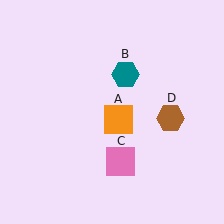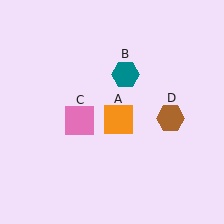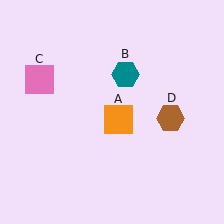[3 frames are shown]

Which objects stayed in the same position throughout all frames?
Orange square (object A) and teal hexagon (object B) and brown hexagon (object D) remained stationary.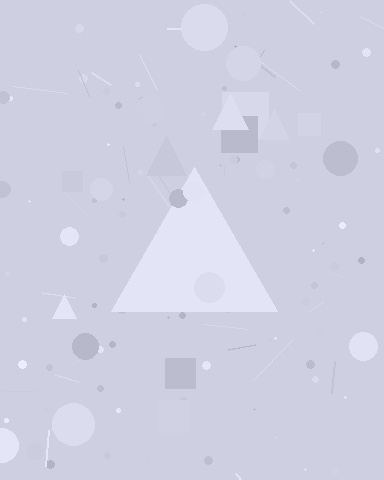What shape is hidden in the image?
A triangle is hidden in the image.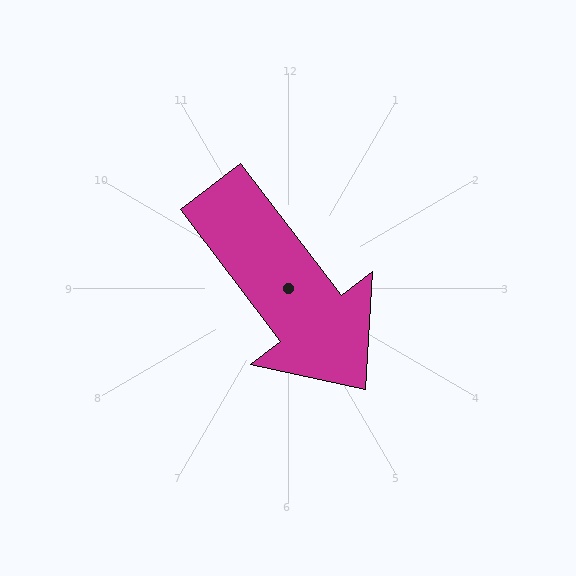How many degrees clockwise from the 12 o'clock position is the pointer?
Approximately 143 degrees.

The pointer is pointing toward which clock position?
Roughly 5 o'clock.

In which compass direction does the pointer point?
Southeast.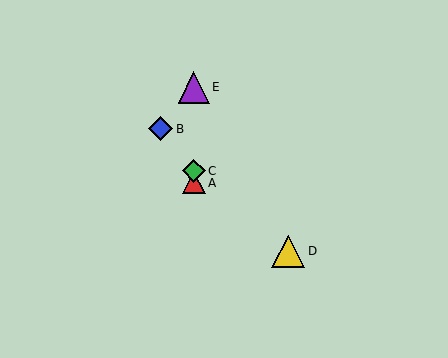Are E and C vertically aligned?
Yes, both are at x≈194.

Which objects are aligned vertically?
Objects A, C, E are aligned vertically.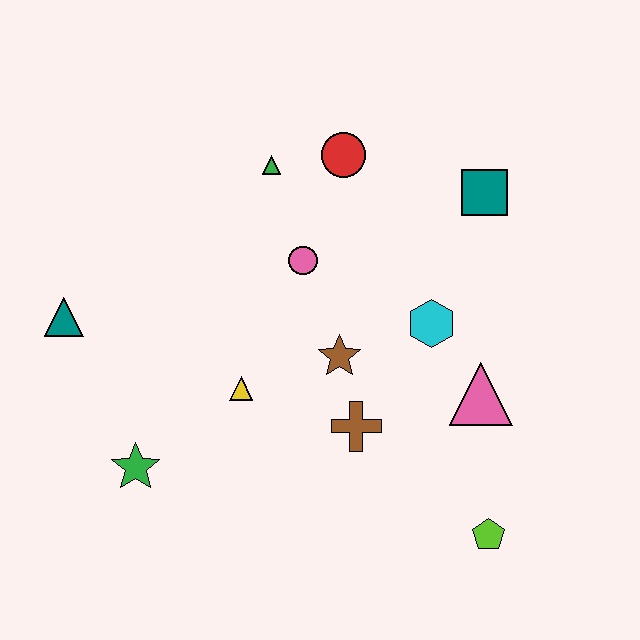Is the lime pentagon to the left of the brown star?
No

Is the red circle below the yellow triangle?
No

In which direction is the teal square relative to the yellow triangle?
The teal square is to the right of the yellow triangle.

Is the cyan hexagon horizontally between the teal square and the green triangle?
Yes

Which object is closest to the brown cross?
The brown star is closest to the brown cross.